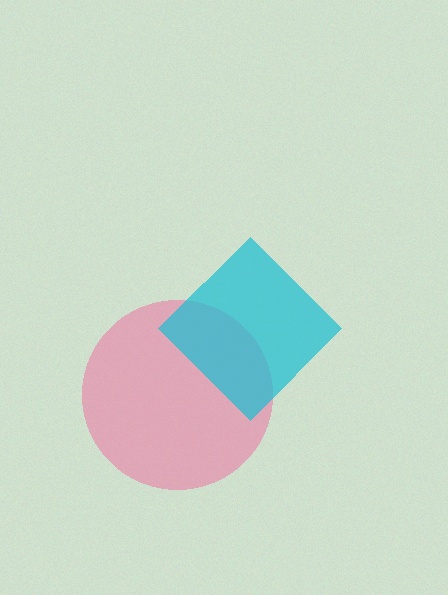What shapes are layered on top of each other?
The layered shapes are: a pink circle, a cyan diamond.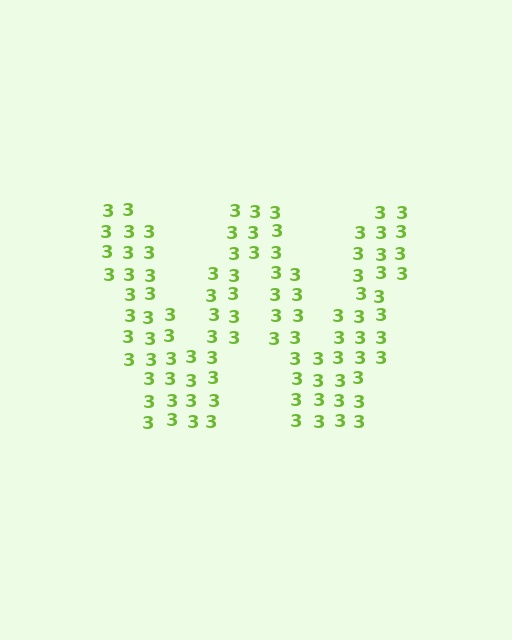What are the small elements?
The small elements are digit 3's.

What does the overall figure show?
The overall figure shows the letter W.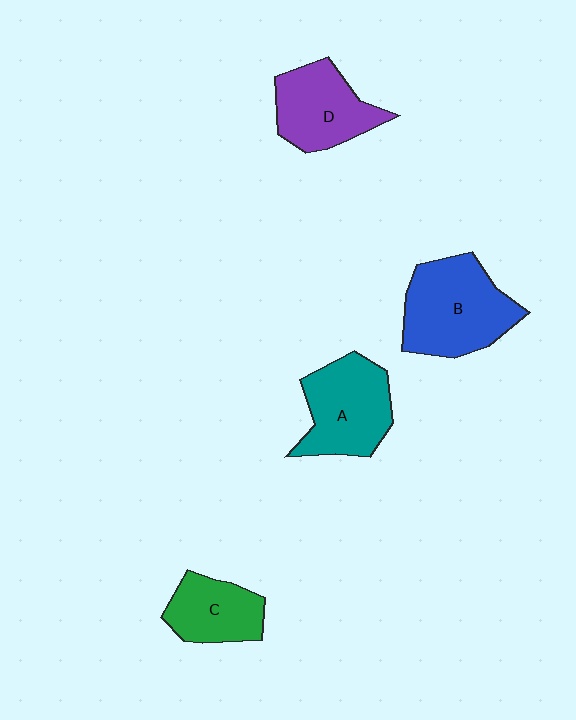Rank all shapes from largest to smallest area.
From largest to smallest: B (blue), A (teal), D (purple), C (green).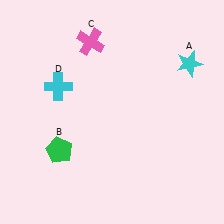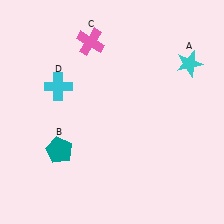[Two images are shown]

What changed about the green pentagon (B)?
In Image 1, B is green. In Image 2, it changed to teal.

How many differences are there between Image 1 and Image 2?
There is 1 difference between the two images.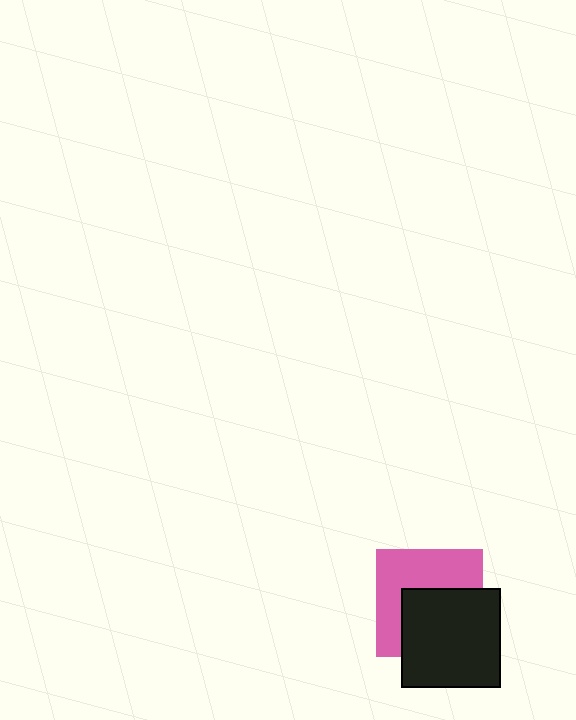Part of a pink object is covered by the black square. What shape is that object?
It is a square.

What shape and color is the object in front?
The object in front is a black square.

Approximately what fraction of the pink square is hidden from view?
Roughly 49% of the pink square is hidden behind the black square.